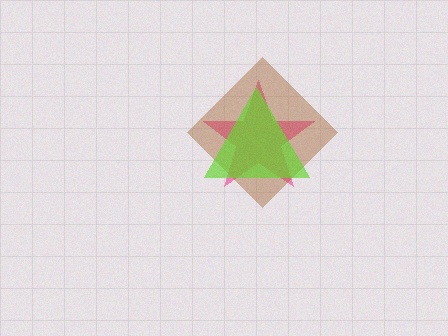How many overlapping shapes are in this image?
There are 3 overlapping shapes in the image.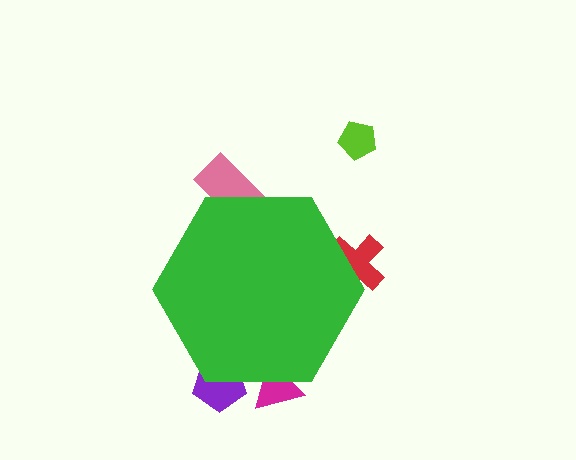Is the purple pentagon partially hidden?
Yes, the purple pentagon is partially hidden behind the green hexagon.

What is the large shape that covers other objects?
A green hexagon.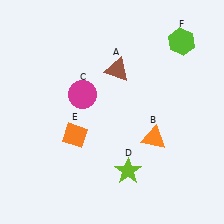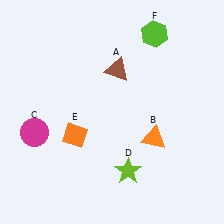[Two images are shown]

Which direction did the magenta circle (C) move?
The magenta circle (C) moved left.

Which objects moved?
The objects that moved are: the magenta circle (C), the lime hexagon (F).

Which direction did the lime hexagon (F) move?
The lime hexagon (F) moved left.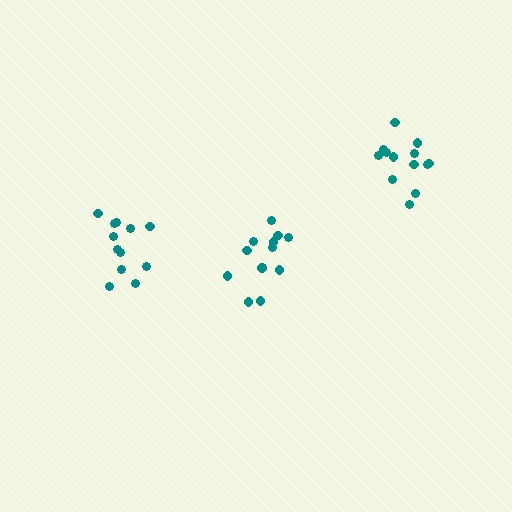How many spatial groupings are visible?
There are 3 spatial groupings.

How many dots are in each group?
Group 1: 13 dots, Group 2: 12 dots, Group 3: 13 dots (38 total).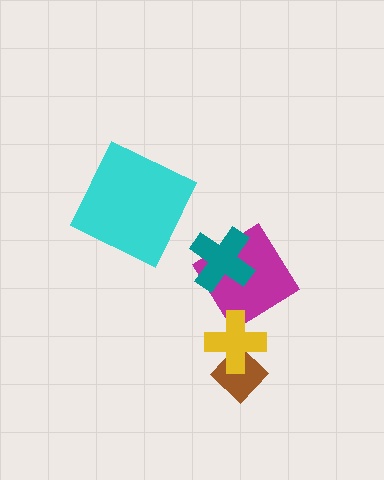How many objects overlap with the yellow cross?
1 object overlaps with the yellow cross.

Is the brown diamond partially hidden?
Yes, it is partially covered by another shape.